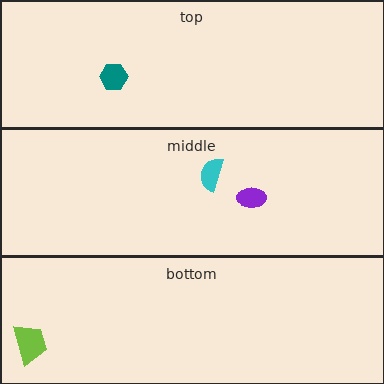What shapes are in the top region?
The teal hexagon.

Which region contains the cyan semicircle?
The middle region.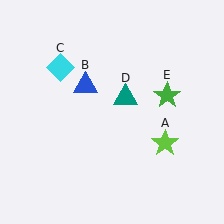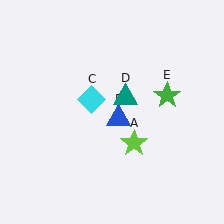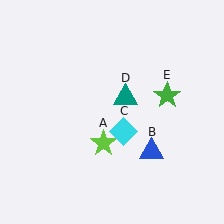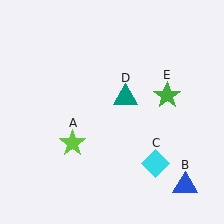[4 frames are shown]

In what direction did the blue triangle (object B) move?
The blue triangle (object B) moved down and to the right.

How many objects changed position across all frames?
3 objects changed position: lime star (object A), blue triangle (object B), cyan diamond (object C).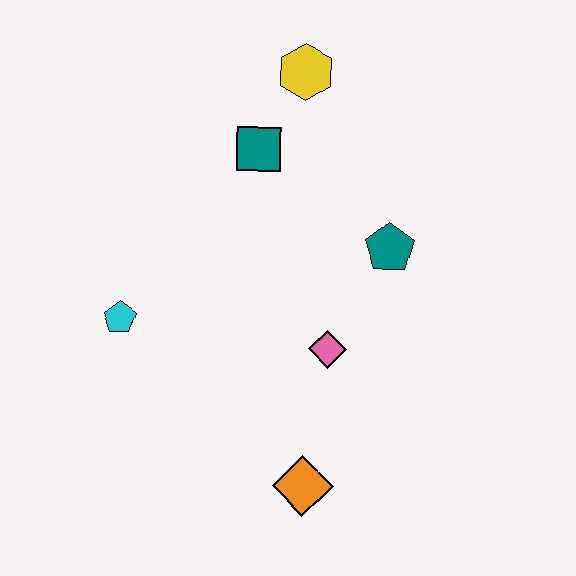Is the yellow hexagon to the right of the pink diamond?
No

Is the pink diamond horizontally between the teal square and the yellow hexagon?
No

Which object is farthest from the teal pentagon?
The cyan pentagon is farthest from the teal pentagon.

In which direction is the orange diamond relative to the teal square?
The orange diamond is below the teal square.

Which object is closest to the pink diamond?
The teal pentagon is closest to the pink diamond.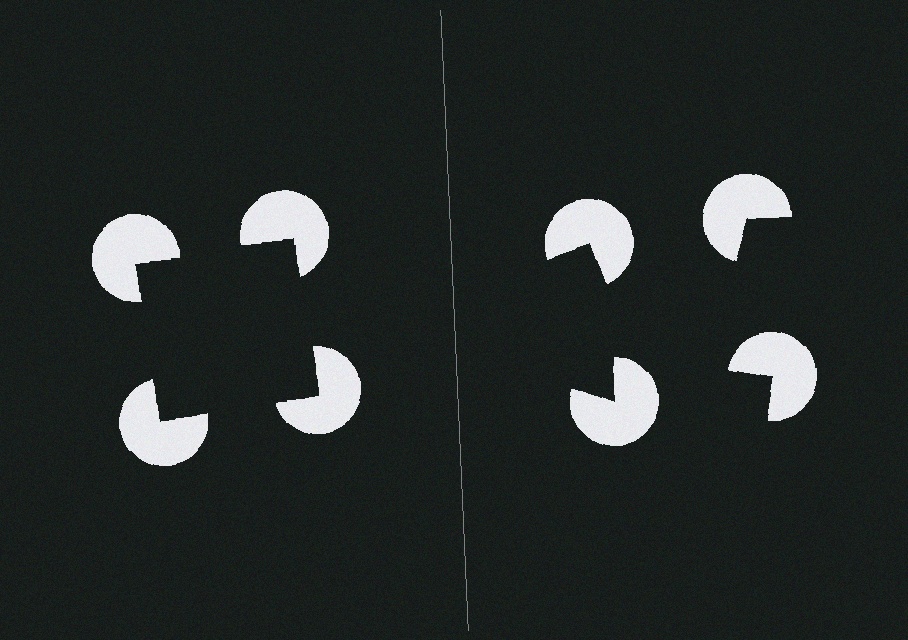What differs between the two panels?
The pac-man discs are positioned identically on both sides; only the wedge orientations differ. On the left they align to a square; on the right they are misaligned.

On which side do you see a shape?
An illusory square appears on the left side. On the right side the wedge cuts are rotated, so no coherent shape forms.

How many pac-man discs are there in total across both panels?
8 — 4 on each side.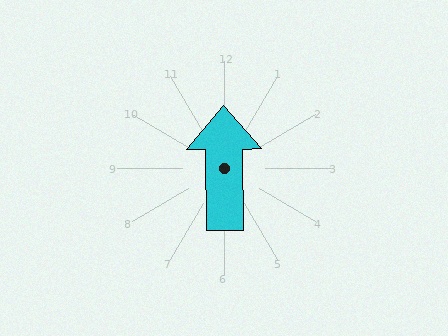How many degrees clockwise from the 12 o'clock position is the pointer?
Approximately 359 degrees.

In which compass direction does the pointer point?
North.